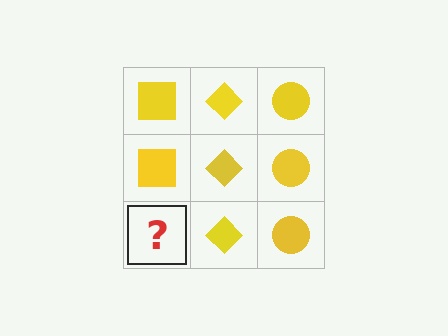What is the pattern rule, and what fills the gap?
The rule is that each column has a consistent shape. The gap should be filled with a yellow square.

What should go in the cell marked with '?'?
The missing cell should contain a yellow square.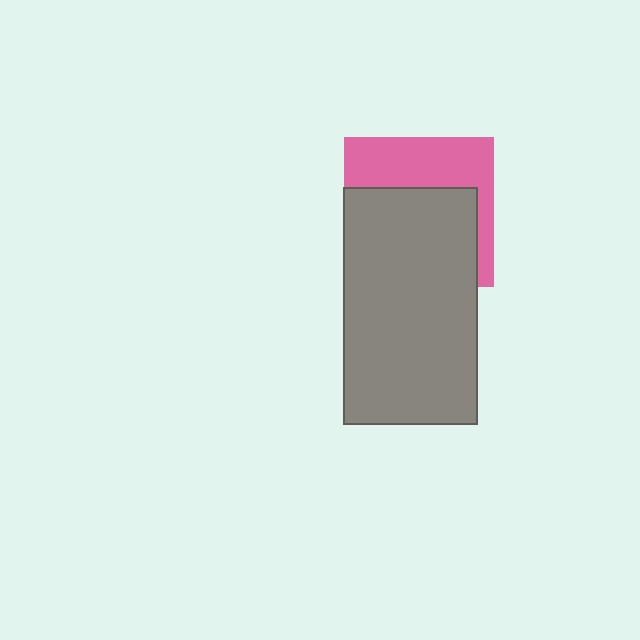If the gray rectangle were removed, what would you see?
You would see the complete pink square.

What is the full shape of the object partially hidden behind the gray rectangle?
The partially hidden object is a pink square.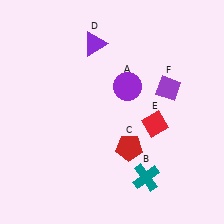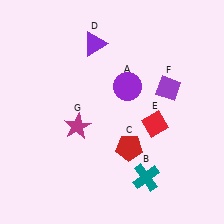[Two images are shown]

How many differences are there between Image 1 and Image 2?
There is 1 difference between the two images.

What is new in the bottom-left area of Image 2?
A magenta star (G) was added in the bottom-left area of Image 2.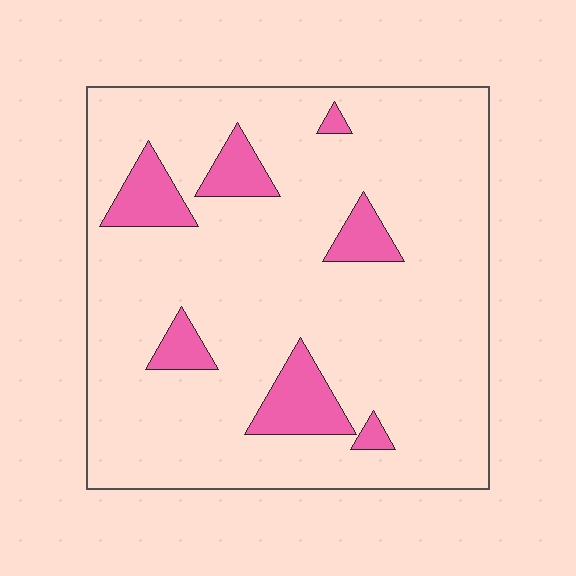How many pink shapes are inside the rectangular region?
7.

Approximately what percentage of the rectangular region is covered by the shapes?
Approximately 10%.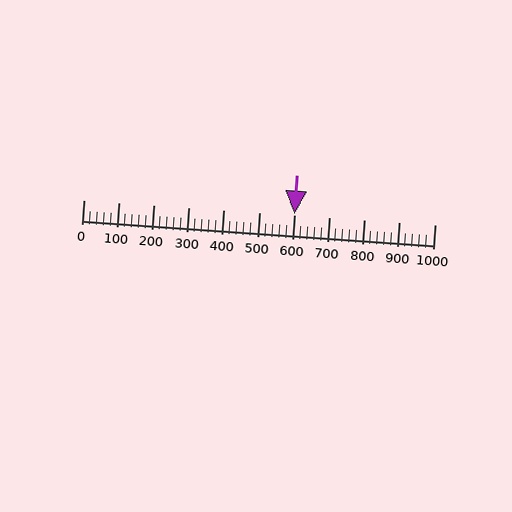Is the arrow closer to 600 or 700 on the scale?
The arrow is closer to 600.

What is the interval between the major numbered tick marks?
The major tick marks are spaced 100 units apart.